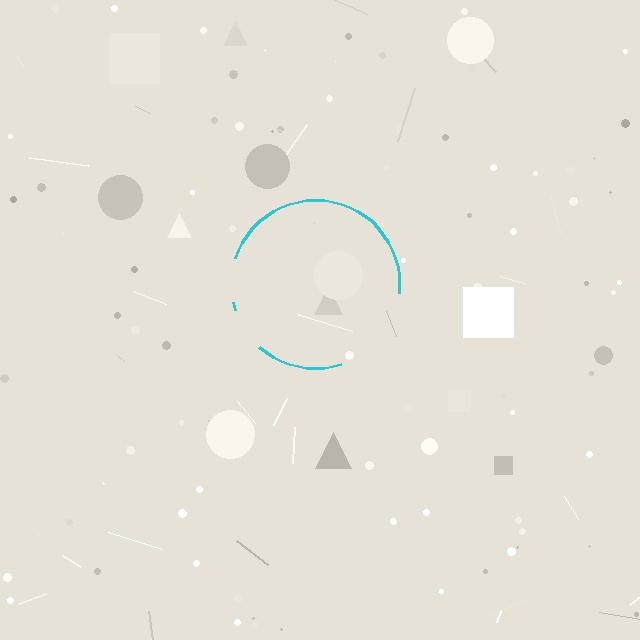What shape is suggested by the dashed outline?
The dashed outline suggests a circle.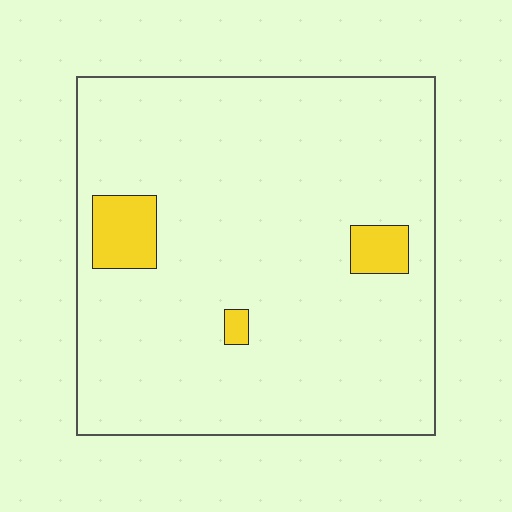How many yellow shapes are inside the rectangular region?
3.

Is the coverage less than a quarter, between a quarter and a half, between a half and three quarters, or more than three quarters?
Less than a quarter.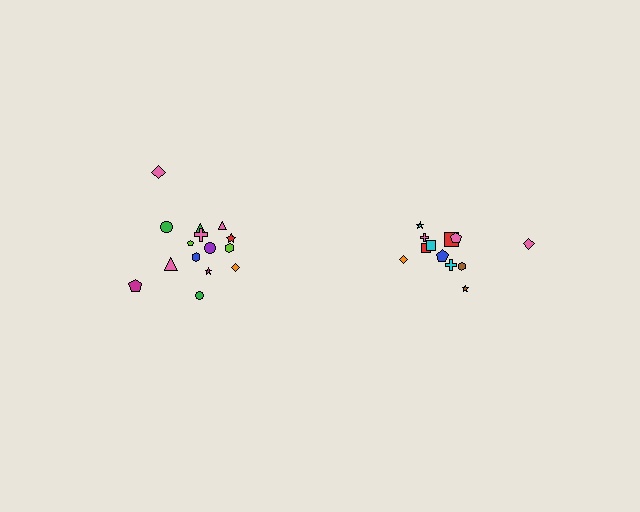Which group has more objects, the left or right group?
The left group.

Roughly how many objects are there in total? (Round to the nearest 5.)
Roughly 25 objects in total.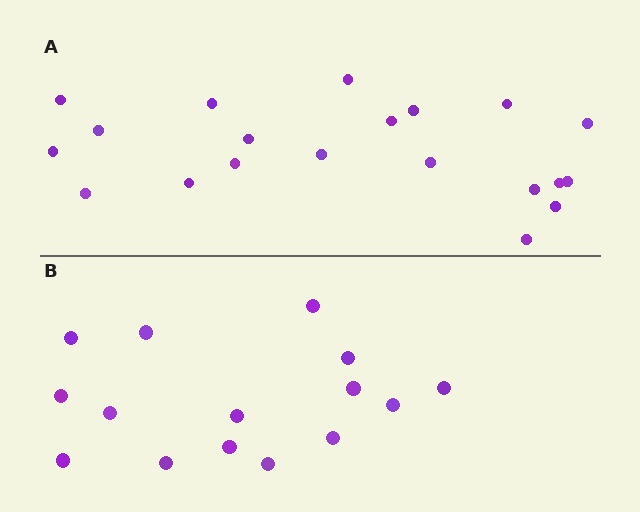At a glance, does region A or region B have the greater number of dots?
Region A (the top region) has more dots.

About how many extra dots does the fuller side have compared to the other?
Region A has about 5 more dots than region B.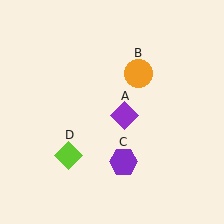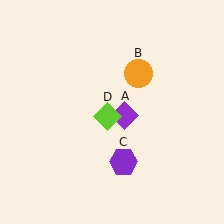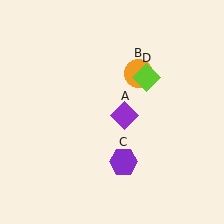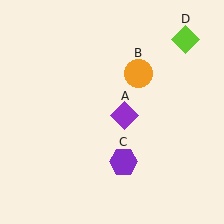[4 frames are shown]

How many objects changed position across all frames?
1 object changed position: lime diamond (object D).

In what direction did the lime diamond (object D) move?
The lime diamond (object D) moved up and to the right.